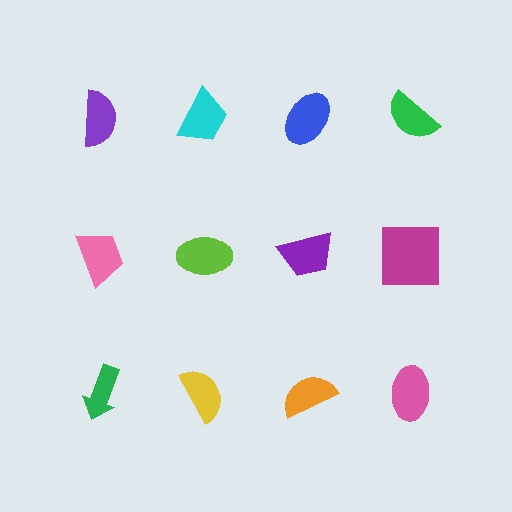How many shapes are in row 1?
4 shapes.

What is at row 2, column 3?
A purple trapezoid.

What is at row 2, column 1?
A pink trapezoid.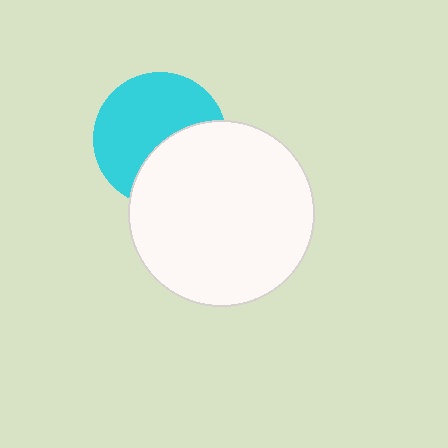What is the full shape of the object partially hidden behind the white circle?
The partially hidden object is a cyan circle.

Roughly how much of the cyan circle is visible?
About half of it is visible (roughly 61%).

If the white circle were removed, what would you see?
You would see the complete cyan circle.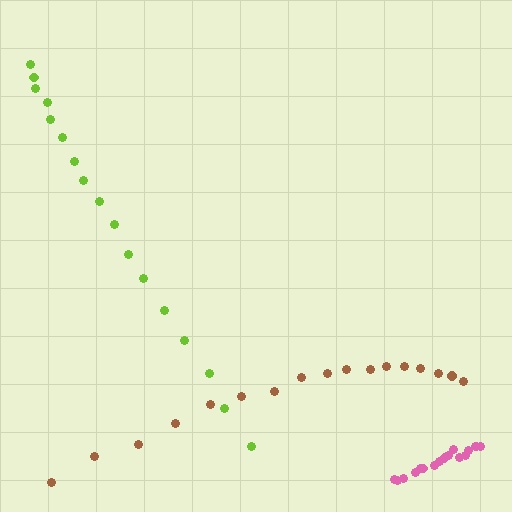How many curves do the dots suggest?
There are 3 distinct paths.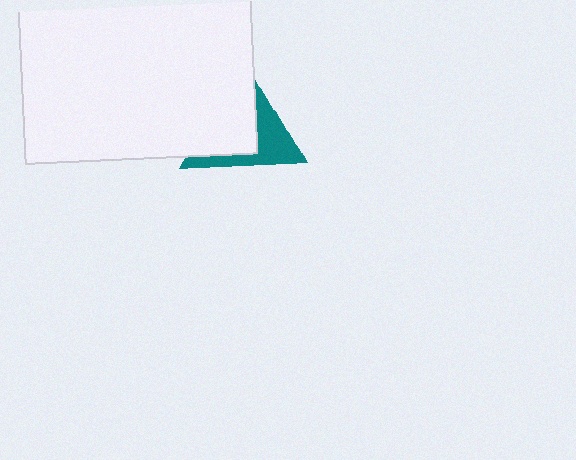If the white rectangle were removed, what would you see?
You would see the complete teal triangle.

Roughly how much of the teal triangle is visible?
A small part of it is visible (roughly 40%).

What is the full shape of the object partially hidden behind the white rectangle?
The partially hidden object is a teal triangle.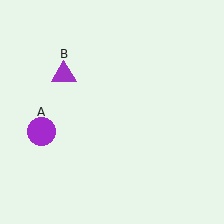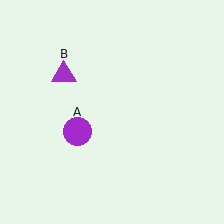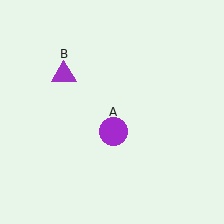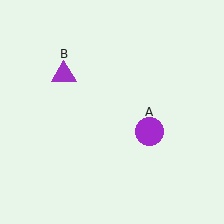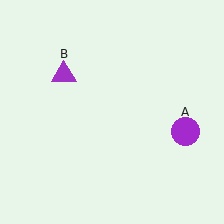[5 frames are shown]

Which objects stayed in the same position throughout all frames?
Purple triangle (object B) remained stationary.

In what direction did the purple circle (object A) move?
The purple circle (object A) moved right.